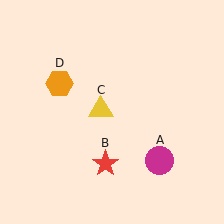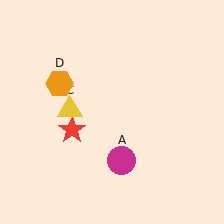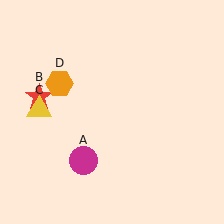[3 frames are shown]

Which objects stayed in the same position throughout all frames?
Orange hexagon (object D) remained stationary.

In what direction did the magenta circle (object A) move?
The magenta circle (object A) moved left.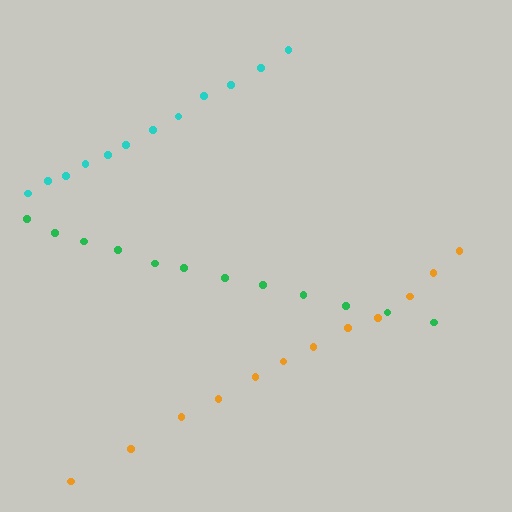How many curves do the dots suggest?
There are 3 distinct paths.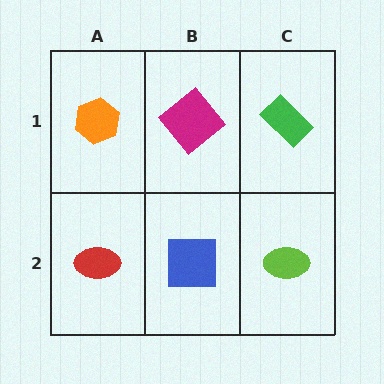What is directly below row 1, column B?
A blue square.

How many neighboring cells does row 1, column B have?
3.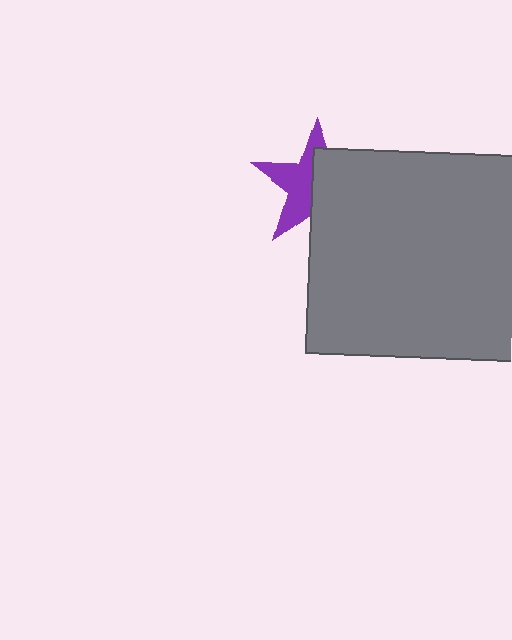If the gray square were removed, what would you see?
You would see the complete purple star.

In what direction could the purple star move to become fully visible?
The purple star could move left. That would shift it out from behind the gray square entirely.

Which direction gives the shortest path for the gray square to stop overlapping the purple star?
Moving right gives the shortest separation.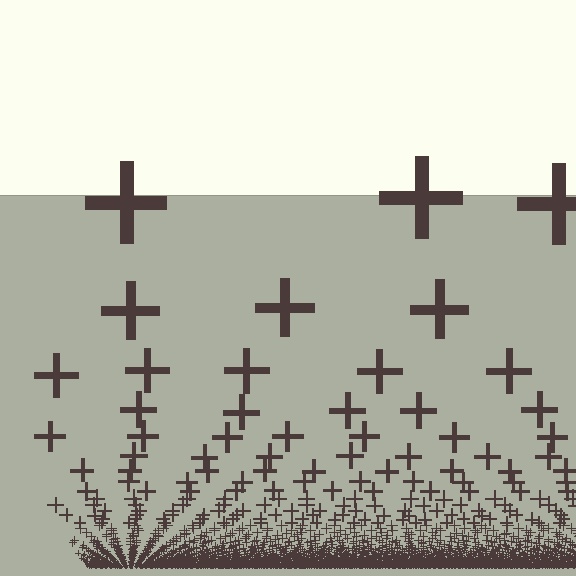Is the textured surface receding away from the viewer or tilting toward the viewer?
The surface appears to tilt toward the viewer. Texture elements get larger and sparser toward the top.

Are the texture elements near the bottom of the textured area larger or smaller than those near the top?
Smaller. The gradient is inverted — elements near the bottom are smaller and denser.